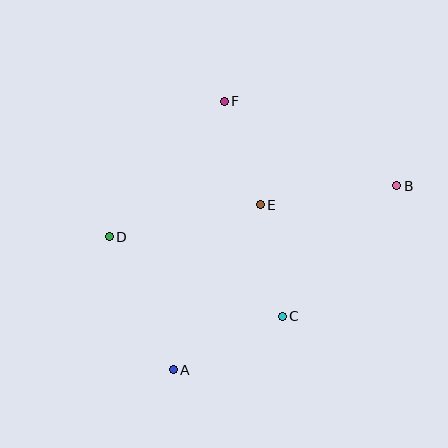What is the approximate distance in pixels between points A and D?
The distance between A and D is approximately 148 pixels.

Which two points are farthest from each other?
Points B and D are farthest from each other.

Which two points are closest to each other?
Points E and F are closest to each other.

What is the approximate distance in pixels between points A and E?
The distance between A and E is approximately 187 pixels.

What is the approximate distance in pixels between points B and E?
The distance between B and E is approximately 138 pixels.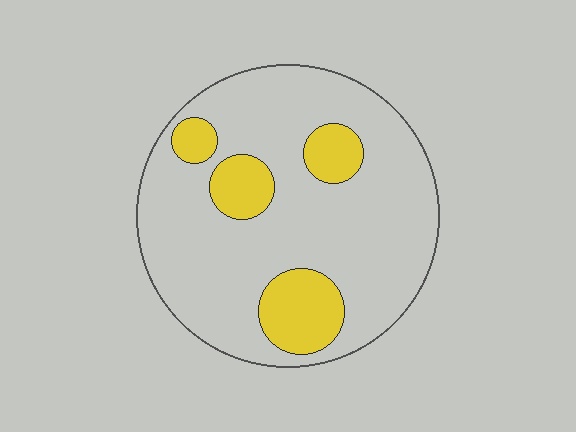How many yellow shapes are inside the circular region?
4.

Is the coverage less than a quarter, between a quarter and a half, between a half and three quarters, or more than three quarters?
Less than a quarter.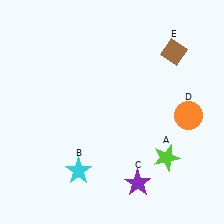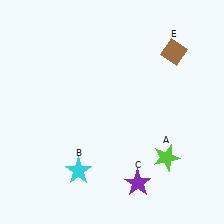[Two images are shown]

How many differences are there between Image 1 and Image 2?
There is 1 difference between the two images.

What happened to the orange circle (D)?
The orange circle (D) was removed in Image 2. It was in the bottom-right area of Image 1.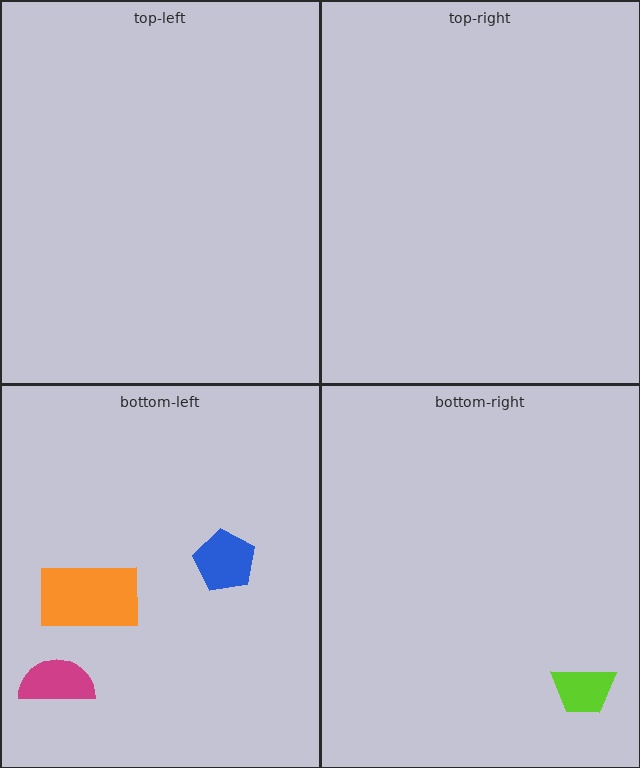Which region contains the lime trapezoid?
The bottom-right region.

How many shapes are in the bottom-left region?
3.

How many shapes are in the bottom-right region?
1.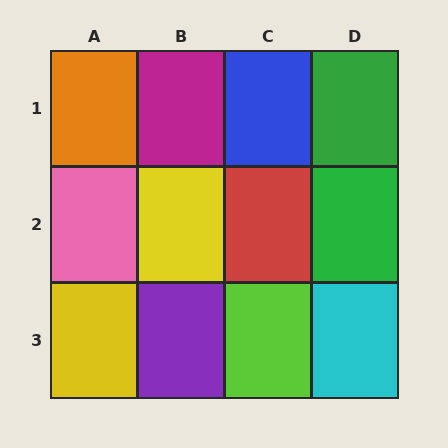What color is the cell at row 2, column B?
Yellow.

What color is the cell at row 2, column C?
Red.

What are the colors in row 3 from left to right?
Yellow, purple, lime, cyan.